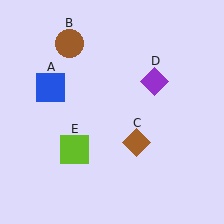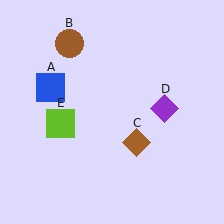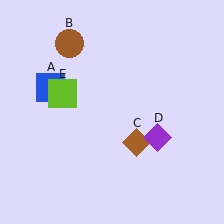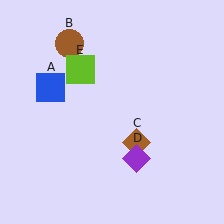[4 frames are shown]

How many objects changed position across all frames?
2 objects changed position: purple diamond (object D), lime square (object E).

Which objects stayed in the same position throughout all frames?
Blue square (object A) and brown circle (object B) and brown diamond (object C) remained stationary.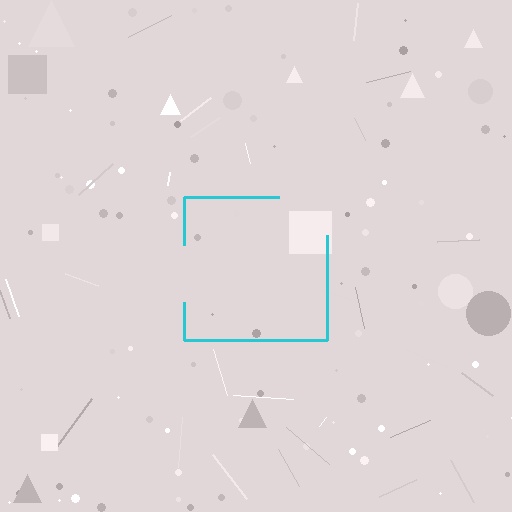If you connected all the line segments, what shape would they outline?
They would outline a square.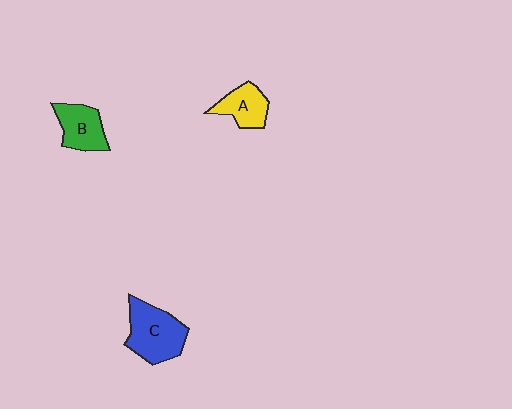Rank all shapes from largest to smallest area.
From largest to smallest: C (blue), B (green), A (yellow).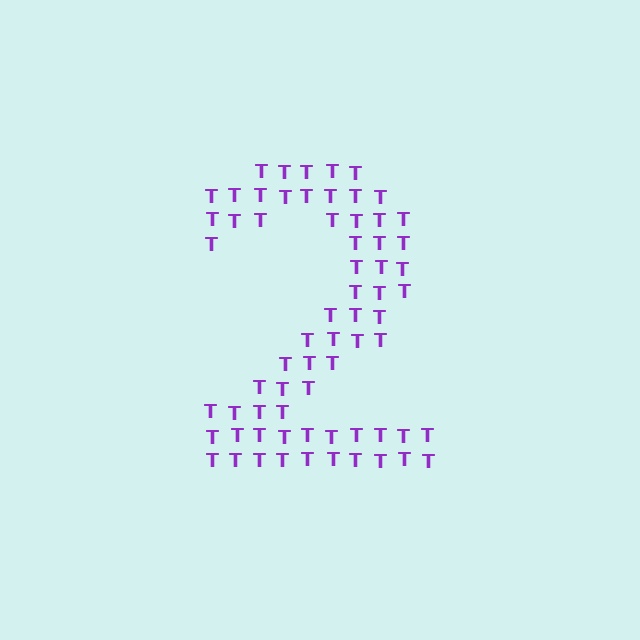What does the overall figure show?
The overall figure shows the digit 2.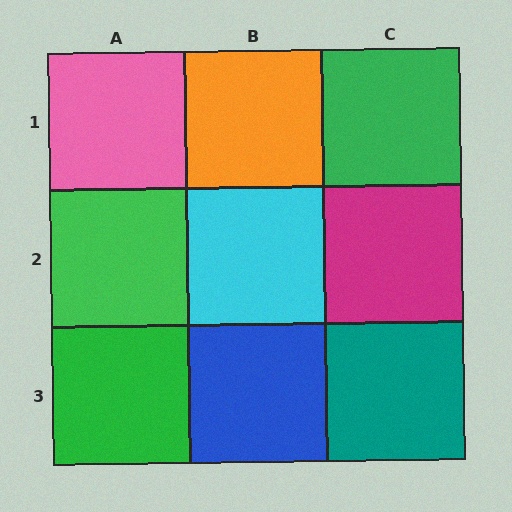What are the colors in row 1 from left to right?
Pink, orange, green.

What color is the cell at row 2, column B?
Cyan.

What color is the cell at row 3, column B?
Blue.